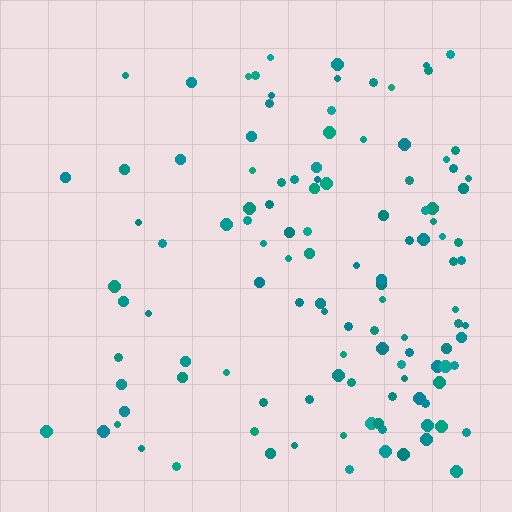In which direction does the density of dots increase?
From left to right, with the right side densest.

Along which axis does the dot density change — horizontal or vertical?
Horizontal.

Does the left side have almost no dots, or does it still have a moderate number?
Still a moderate number, just noticeably fewer than the right.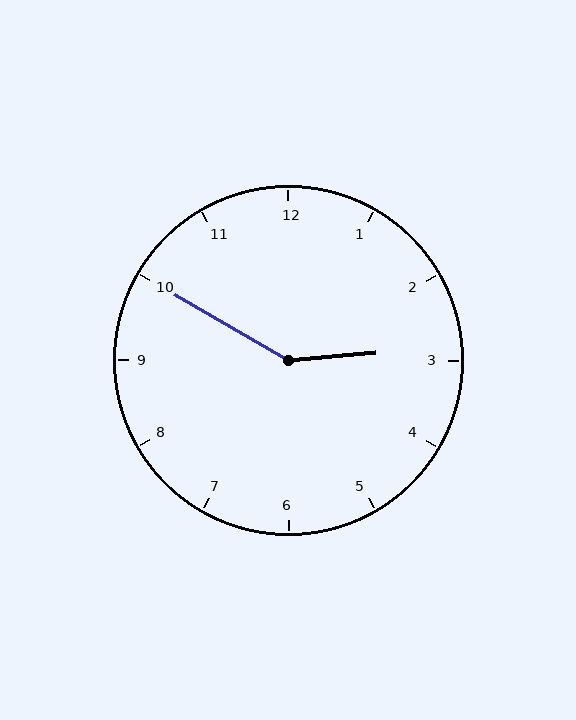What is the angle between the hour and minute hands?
Approximately 145 degrees.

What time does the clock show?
2:50.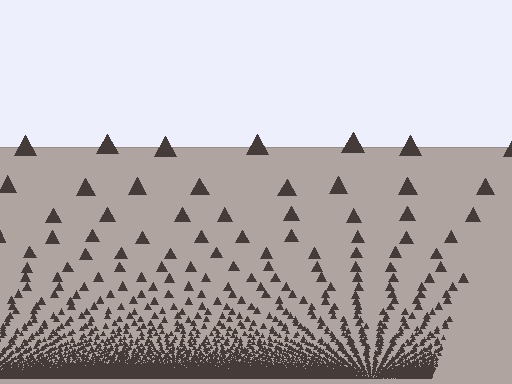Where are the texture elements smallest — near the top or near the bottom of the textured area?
Near the bottom.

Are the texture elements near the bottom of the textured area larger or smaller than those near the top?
Smaller. The gradient is inverted — elements near the bottom are smaller and denser.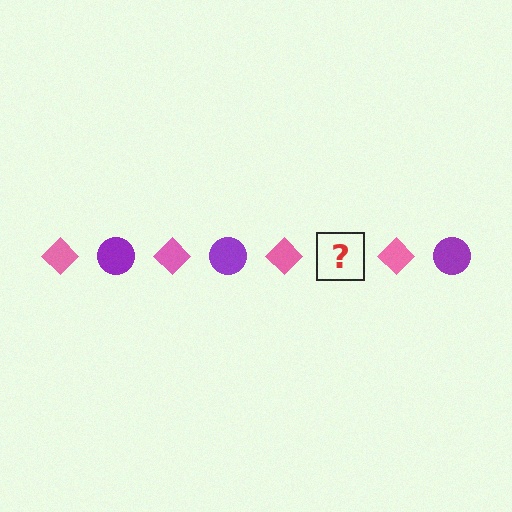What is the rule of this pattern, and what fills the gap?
The rule is that the pattern alternates between pink diamond and purple circle. The gap should be filled with a purple circle.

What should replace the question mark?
The question mark should be replaced with a purple circle.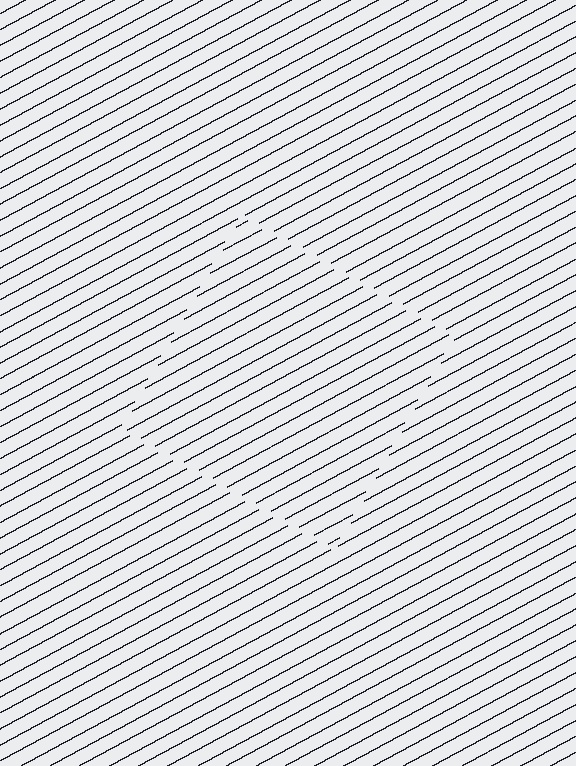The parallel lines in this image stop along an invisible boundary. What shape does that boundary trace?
An illusory square. The interior of the shape contains the same grating, shifted by half a period — the contour is defined by the phase discontinuity where line-ends from the inner and outer gratings abut.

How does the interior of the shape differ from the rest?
The interior of the shape contains the same grating, shifted by half a period — the contour is defined by the phase discontinuity where line-ends from the inner and outer gratings abut.